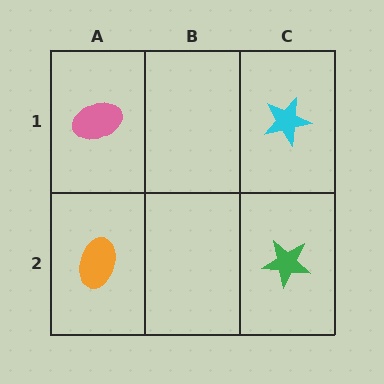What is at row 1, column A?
A pink ellipse.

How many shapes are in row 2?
2 shapes.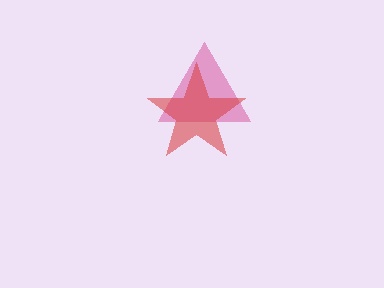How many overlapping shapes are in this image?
There are 2 overlapping shapes in the image.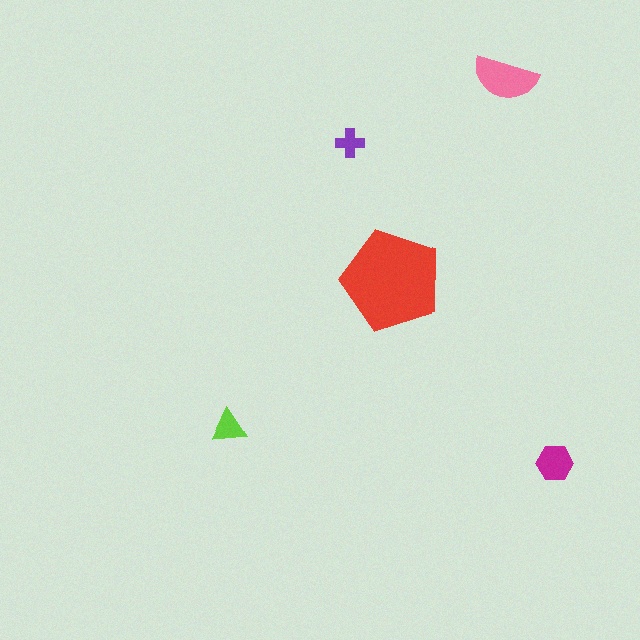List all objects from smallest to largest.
The purple cross, the lime triangle, the magenta hexagon, the pink semicircle, the red pentagon.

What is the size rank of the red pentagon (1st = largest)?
1st.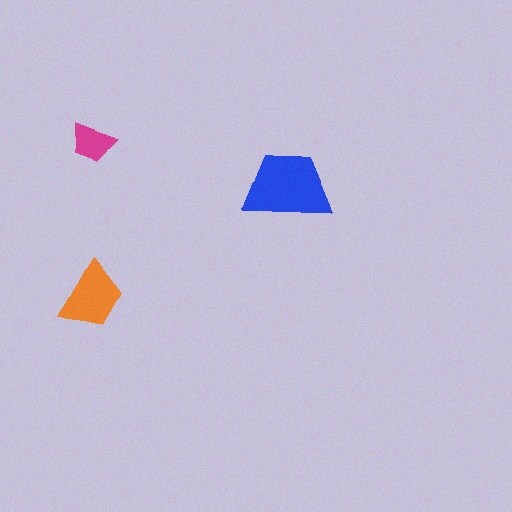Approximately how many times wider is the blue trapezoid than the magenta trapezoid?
About 2 times wider.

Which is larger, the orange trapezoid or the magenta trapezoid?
The orange one.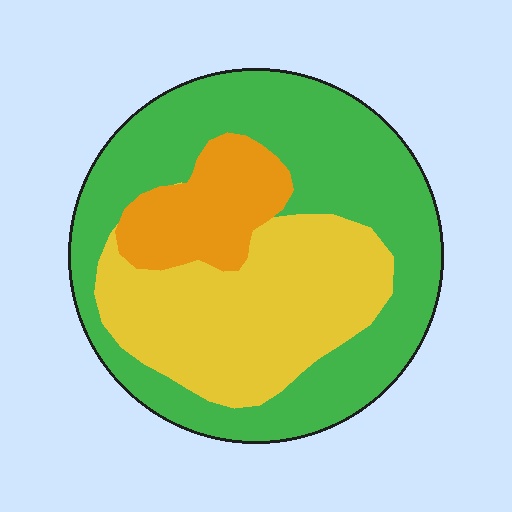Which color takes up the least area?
Orange, at roughly 15%.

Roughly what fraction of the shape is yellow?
Yellow takes up between a third and a half of the shape.